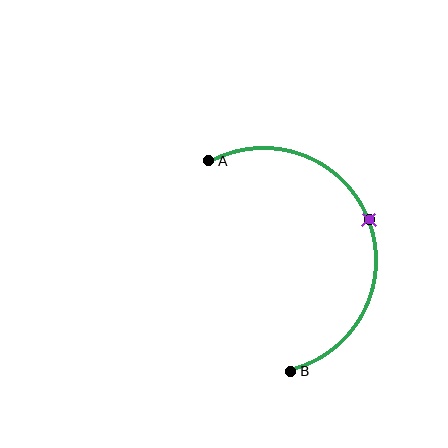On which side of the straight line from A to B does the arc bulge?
The arc bulges to the right of the straight line connecting A and B.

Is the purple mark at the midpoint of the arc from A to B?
Yes. The purple mark lies on the arc at equal arc-length from both A and B — it is the arc midpoint.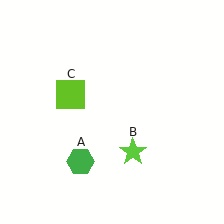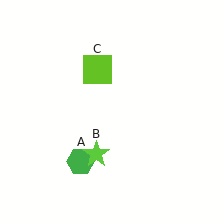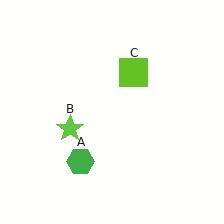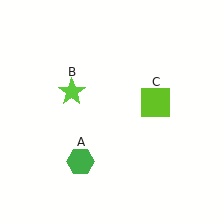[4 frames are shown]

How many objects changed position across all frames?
2 objects changed position: lime star (object B), lime square (object C).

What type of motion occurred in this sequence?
The lime star (object B), lime square (object C) rotated clockwise around the center of the scene.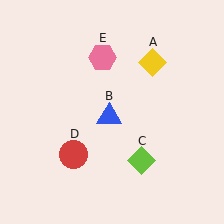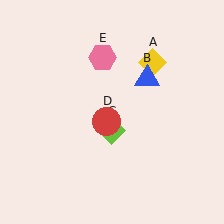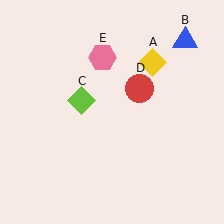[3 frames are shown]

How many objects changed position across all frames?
3 objects changed position: blue triangle (object B), lime diamond (object C), red circle (object D).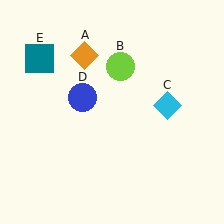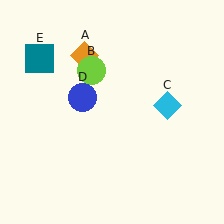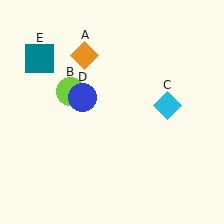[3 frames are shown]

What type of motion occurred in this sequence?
The lime circle (object B) rotated counterclockwise around the center of the scene.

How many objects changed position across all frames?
1 object changed position: lime circle (object B).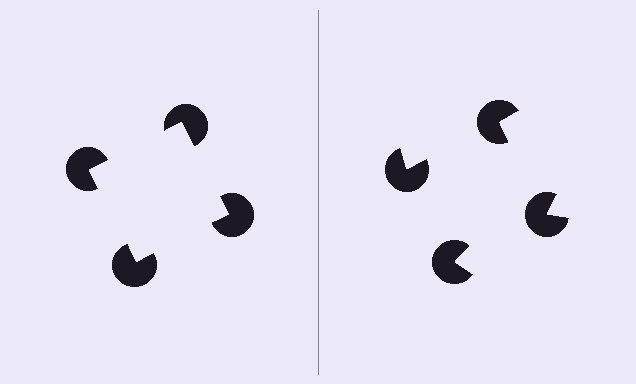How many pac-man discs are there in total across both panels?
8 — 4 on each side.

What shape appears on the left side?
An illusory square.